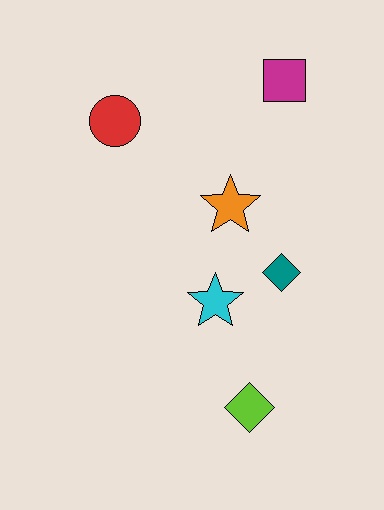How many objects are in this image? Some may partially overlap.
There are 6 objects.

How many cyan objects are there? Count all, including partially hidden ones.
There is 1 cyan object.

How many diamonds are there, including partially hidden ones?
There are 2 diamonds.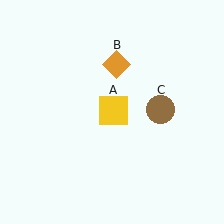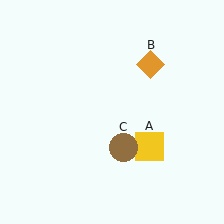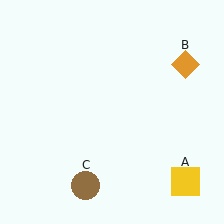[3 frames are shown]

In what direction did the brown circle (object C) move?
The brown circle (object C) moved down and to the left.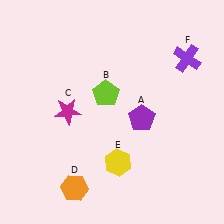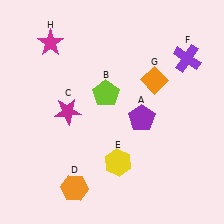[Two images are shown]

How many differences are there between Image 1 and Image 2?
There are 2 differences between the two images.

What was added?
An orange diamond (G), a magenta star (H) were added in Image 2.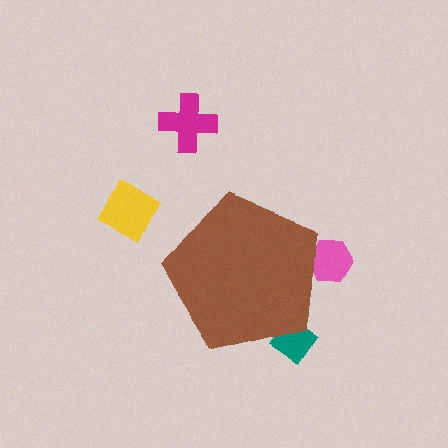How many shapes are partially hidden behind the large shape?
2 shapes are partially hidden.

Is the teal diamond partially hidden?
Yes, the teal diamond is partially hidden behind the brown pentagon.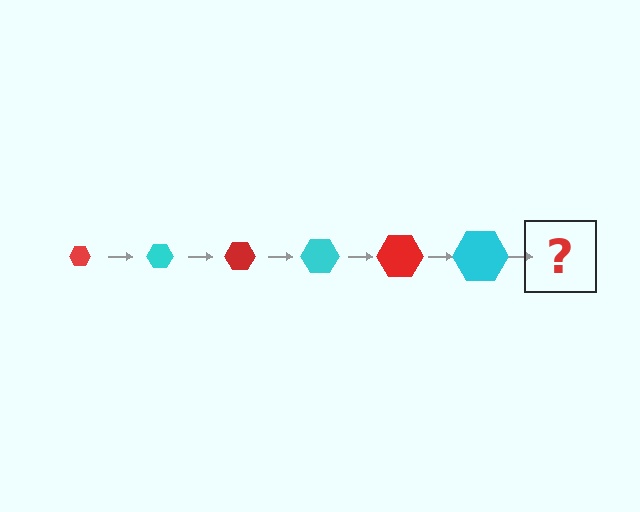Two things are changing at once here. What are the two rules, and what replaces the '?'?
The two rules are that the hexagon grows larger each step and the color cycles through red and cyan. The '?' should be a red hexagon, larger than the previous one.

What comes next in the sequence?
The next element should be a red hexagon, larger than the previous one.